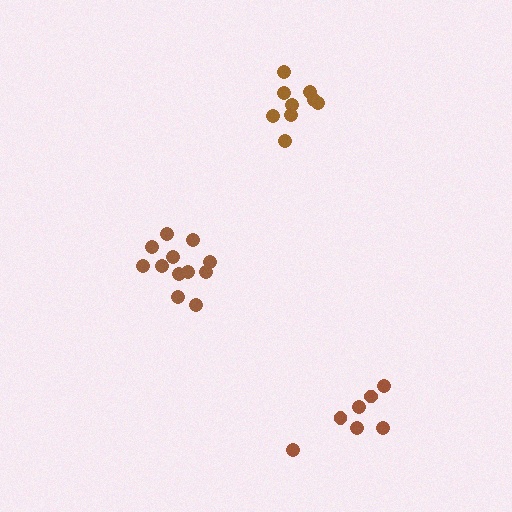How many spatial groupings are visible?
There are 3 spatial groupings.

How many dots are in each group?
Group 1: 12 dots, Group 2: 9 dots, Group 3: 7 dots (28 total).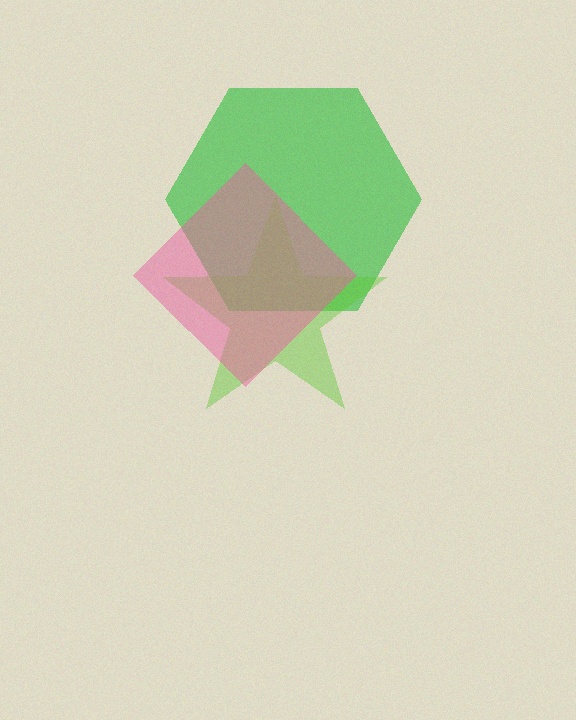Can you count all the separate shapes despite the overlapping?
Yes, there are 3 separate shapes.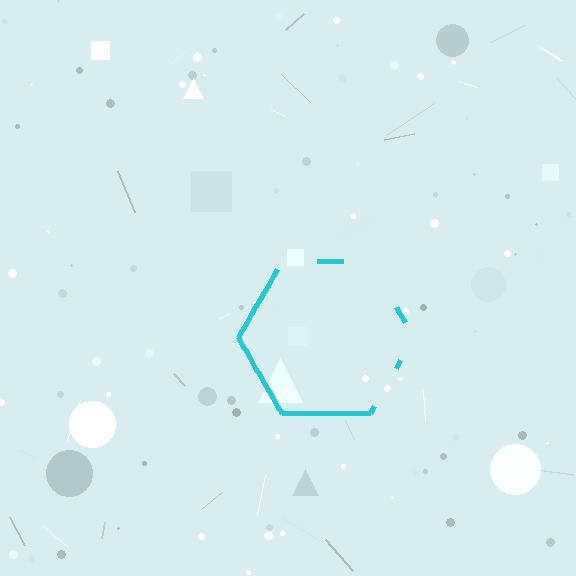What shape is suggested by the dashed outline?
The dashed outline suggests a hexagon.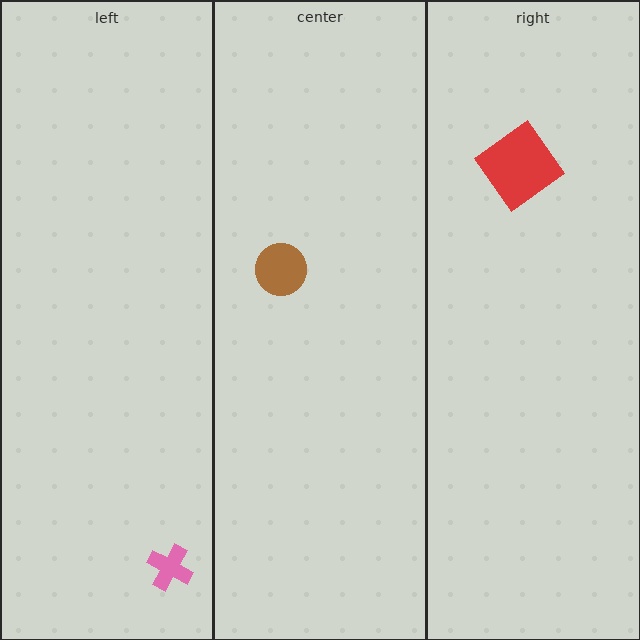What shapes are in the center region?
The brown circle.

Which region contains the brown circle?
The center region.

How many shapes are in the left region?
1.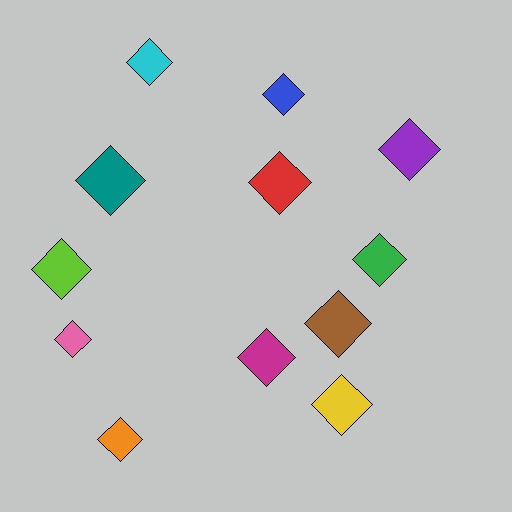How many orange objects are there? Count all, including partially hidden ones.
There is 1 orange object.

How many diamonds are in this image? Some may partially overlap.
There are 12 diamonds.